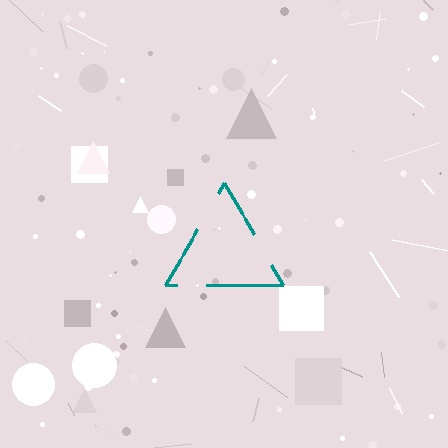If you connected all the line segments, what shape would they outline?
They would outline a triangle.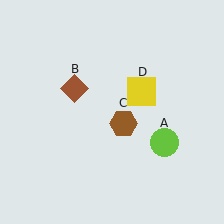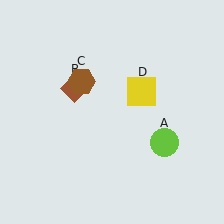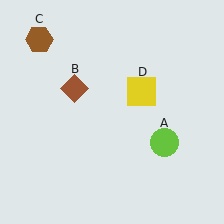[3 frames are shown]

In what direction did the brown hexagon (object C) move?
The brown hexagon (object C) moved up and to the left.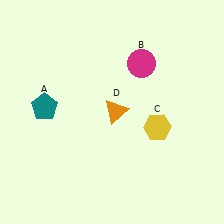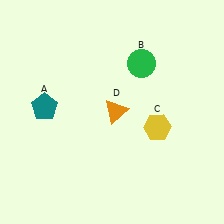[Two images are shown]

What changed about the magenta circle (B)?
In Image 1, B is magenta. In Image 2, it changed to green.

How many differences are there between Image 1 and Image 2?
There is 1 difference between the two images.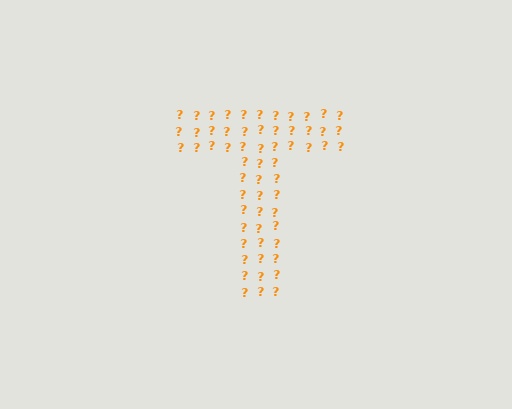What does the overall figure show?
The overall figure shows the letter T.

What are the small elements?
The small elements are question marks.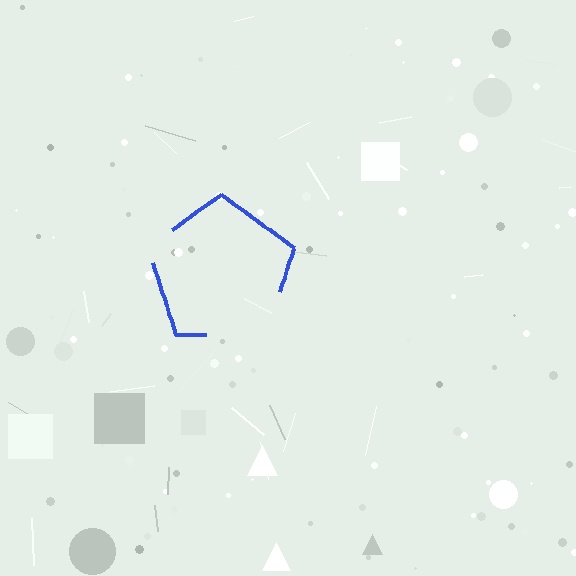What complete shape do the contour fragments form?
The contour fragments form a pentagon.